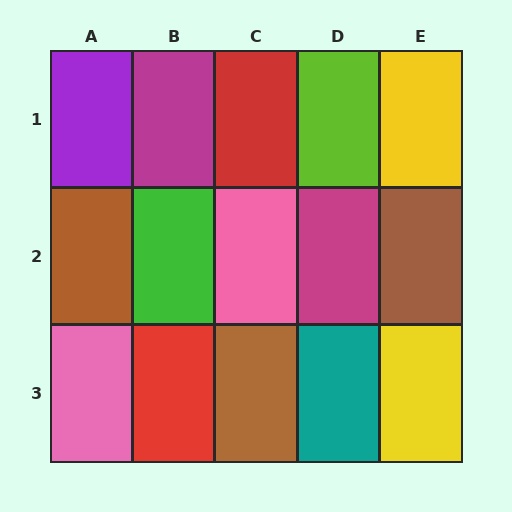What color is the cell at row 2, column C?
Pink.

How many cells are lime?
1 cell is lime.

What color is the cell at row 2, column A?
Brown.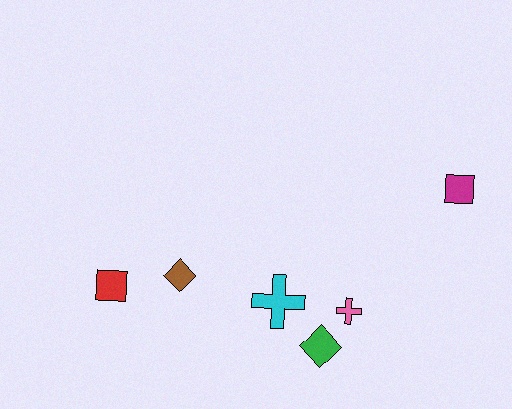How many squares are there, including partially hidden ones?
There are 2 squares.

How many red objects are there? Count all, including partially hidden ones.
There is 1 red object.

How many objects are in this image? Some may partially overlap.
There are 6 objects.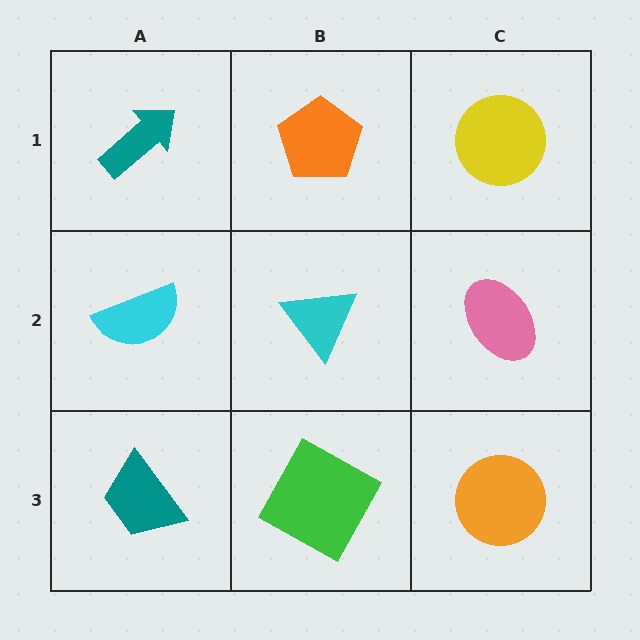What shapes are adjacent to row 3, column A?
A cyan semicircle (row 2, column A), a green square (row 3, column B).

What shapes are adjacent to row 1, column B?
A cyan triangle (row 2, column B), a teal arrow (row 1, column A), a yellow circle (row 1, column C).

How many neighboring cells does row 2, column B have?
4.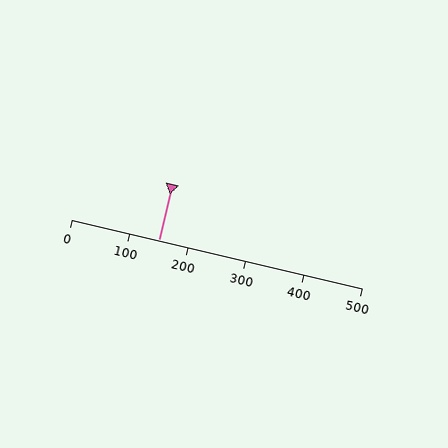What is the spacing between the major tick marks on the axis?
The major ticks are spaced 100 apart.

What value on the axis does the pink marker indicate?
The marker indicates approximately 150.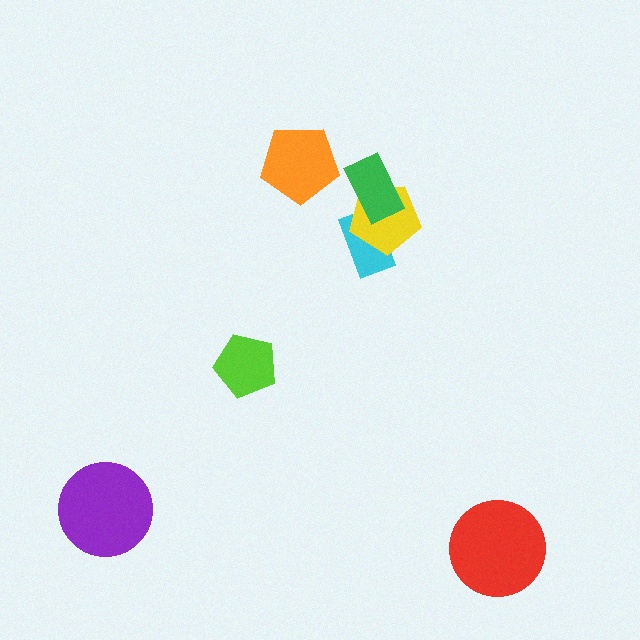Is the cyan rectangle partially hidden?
Yes, it is partially covered by another shape.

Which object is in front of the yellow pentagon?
The green rectangle is in front of the yellow pentagon.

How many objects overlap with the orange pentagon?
0 objects overlap with the orange pentagon.